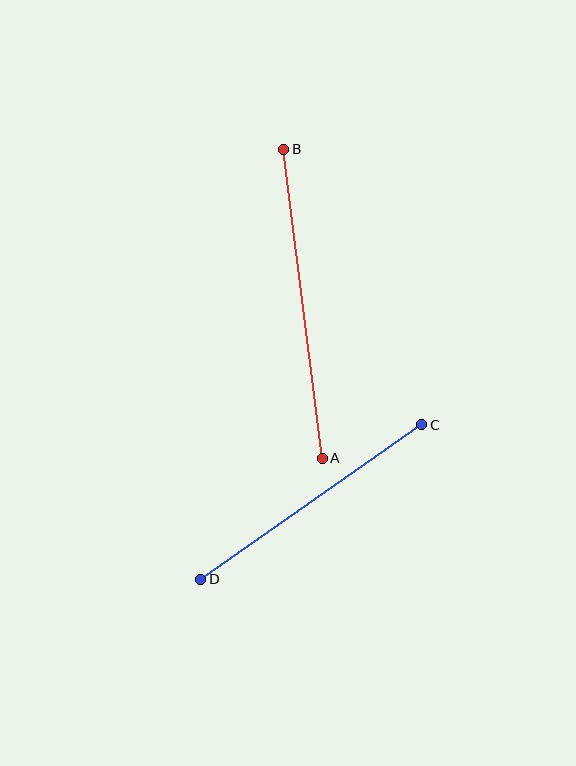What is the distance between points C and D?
The distance is approximately 269 pixels.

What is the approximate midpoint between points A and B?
The midpoint is at approximately (303, 304) pixels.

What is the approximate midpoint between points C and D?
The midpoint is at approximately (311, 502) pixels.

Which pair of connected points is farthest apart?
Points A and B are farthest apart.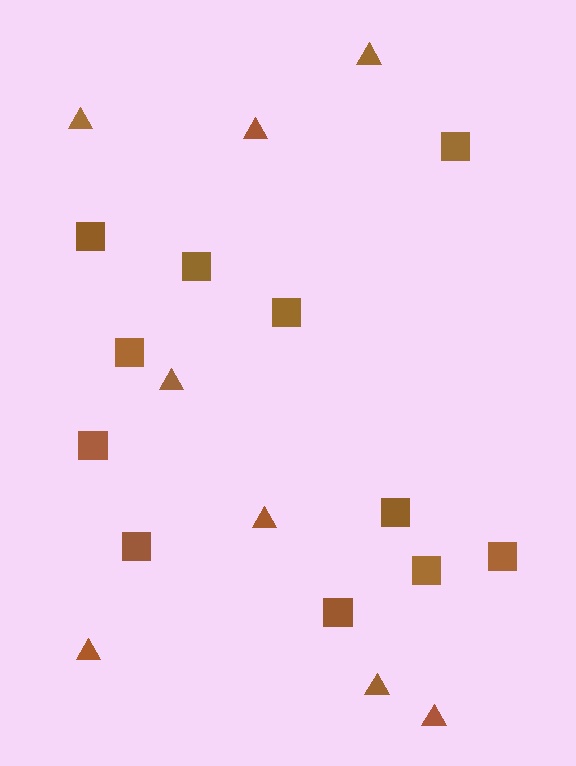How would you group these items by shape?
There are 2 groups: one group of triangles (8) and one group of squares (11).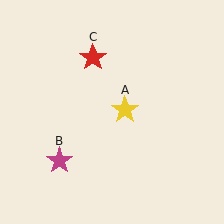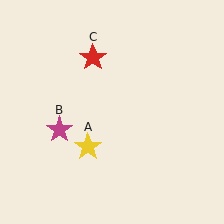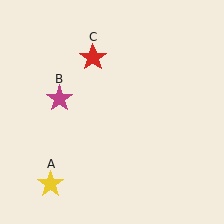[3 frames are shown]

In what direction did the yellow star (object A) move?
The yellow star (object A) moved down and to the left.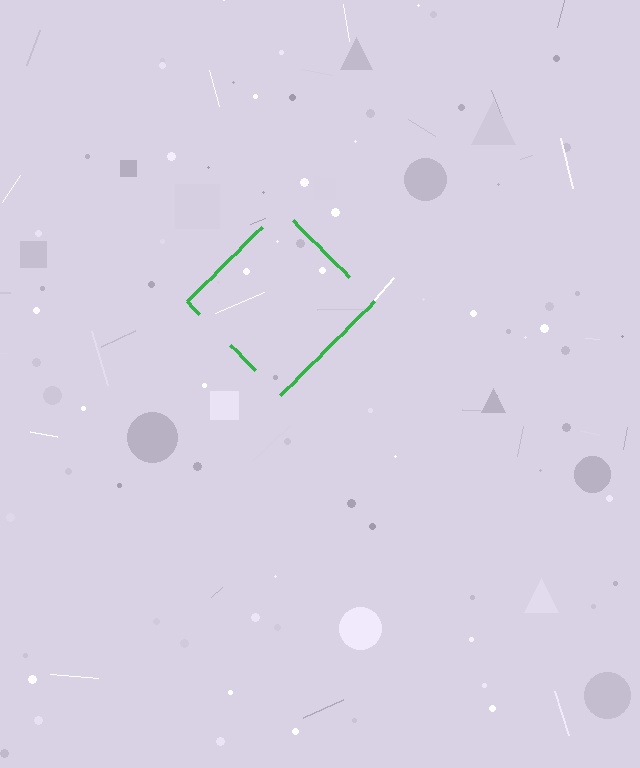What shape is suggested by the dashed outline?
The dashed outline suggests a diamond.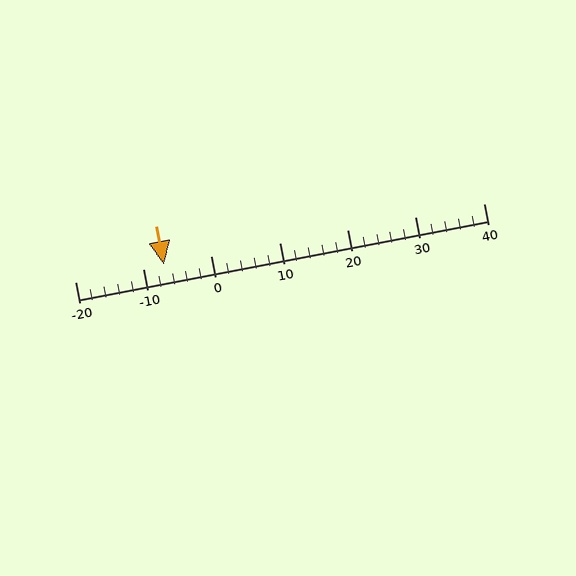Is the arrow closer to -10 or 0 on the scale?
The arrow is closer to -10.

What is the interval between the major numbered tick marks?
The major tick marks are spaced 10 units apart.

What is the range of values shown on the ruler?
The ruler shows values from -20 to 40.